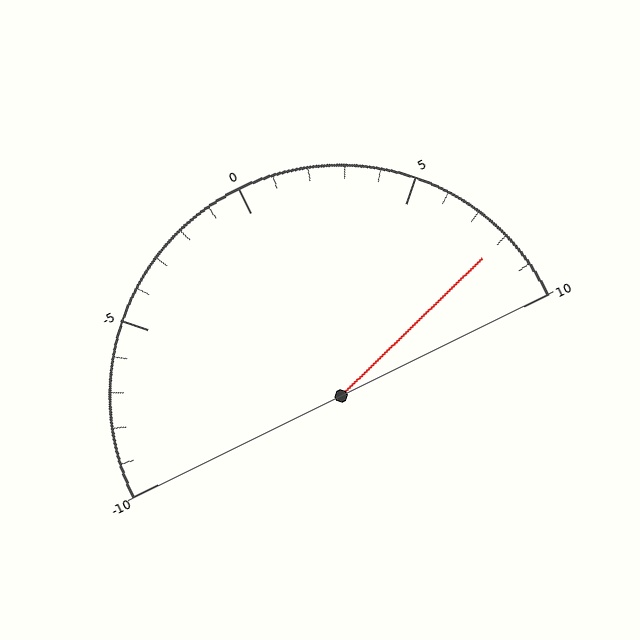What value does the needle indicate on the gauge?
The needle indicates approximately 8.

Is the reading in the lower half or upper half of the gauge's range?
The reading is in the upper half of the range (-10 to 10).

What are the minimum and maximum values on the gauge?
The gauge ranges from -10 to 10.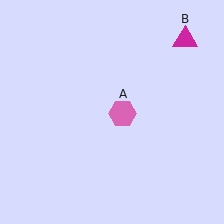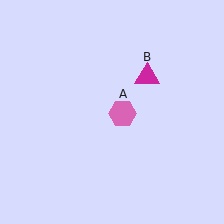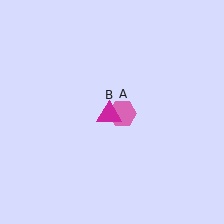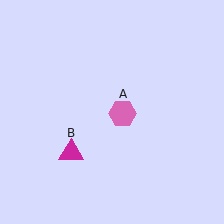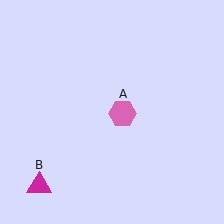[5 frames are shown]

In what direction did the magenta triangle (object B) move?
The magenta triangle (object B) moved down and to the left.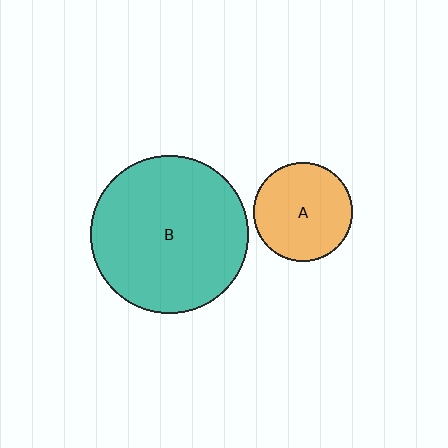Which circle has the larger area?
Circle B (teal).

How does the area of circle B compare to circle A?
Approximately 2.5 times.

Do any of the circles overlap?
No, none of the circles overlap.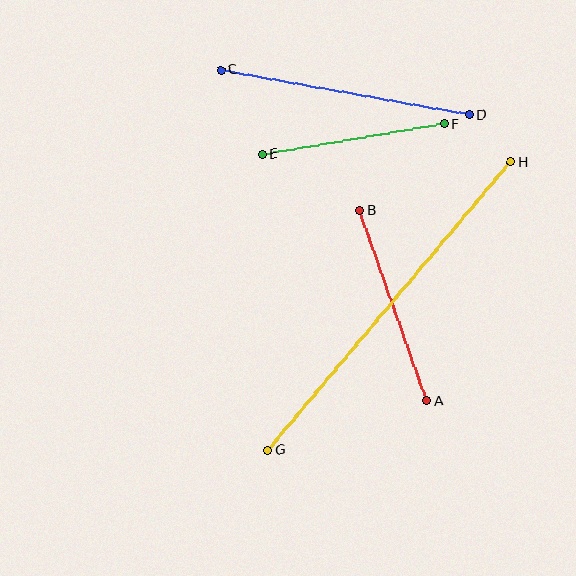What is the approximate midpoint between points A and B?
The midpoint is at approximately (393, 306) pixels.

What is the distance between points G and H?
The distance is approximately 377 pixels.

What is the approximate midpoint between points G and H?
The midpoint is at approximately (389, 306) pixels.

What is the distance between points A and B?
The distance is approximately 202 pixels.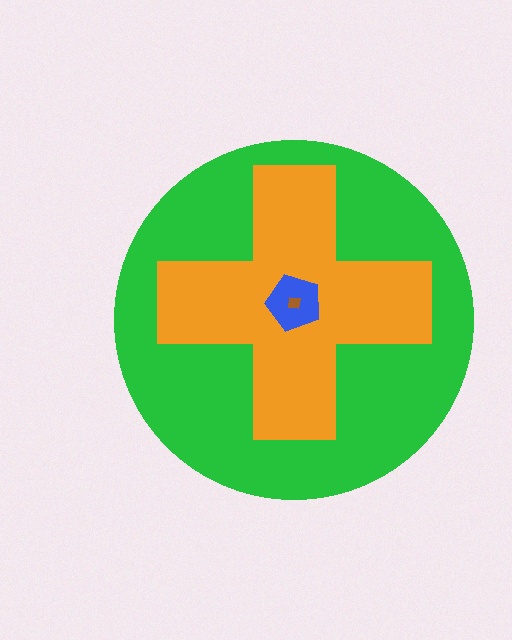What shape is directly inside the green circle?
The orange cross.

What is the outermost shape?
The green circle.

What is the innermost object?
The brown square.